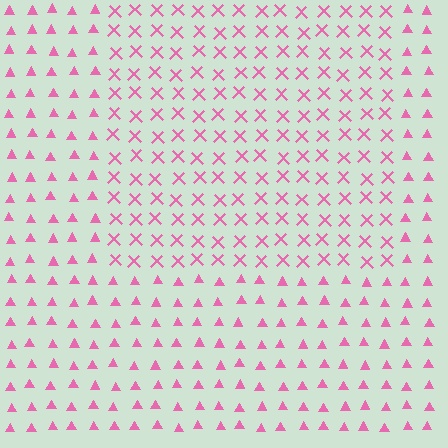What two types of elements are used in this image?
The image uses X marks inside the rectangle region and triangles outside it.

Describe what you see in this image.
The image is filled with small pink elements arranged in a uniform grid. A rectangle-shaped region contains X marks, while the surrounding area contains triangles. The boundary is defined purely by the change in element shape.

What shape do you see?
I see a rectangle.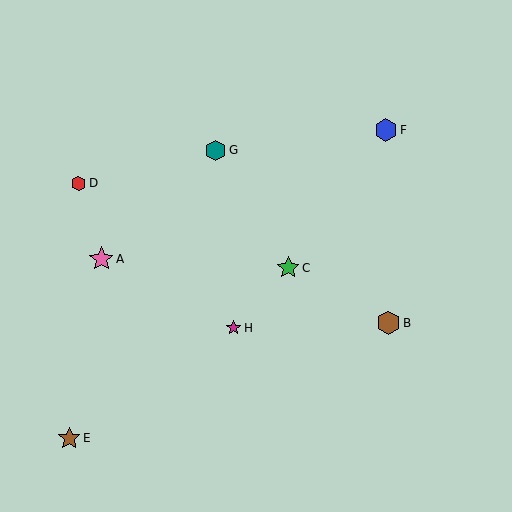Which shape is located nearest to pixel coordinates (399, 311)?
The brown hexagon (labeled B) at (388, 323) is nearest to that location.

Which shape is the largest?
The pink star (labeled A) is the largest.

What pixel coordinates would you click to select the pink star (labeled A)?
Click at (101, 259) to select the pink star A.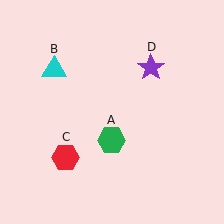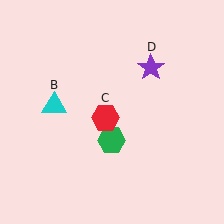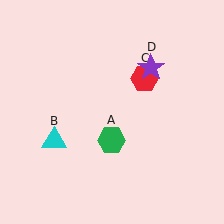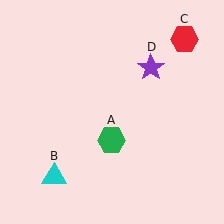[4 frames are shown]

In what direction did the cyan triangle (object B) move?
The cyan triangle (object B) moved down.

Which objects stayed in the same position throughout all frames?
Green hexagon (object A) and purple star (object D) remained stationary.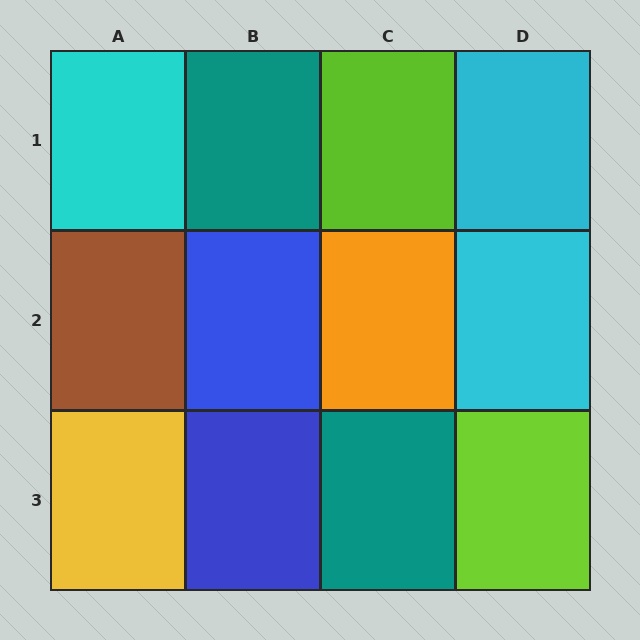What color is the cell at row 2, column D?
Cyan.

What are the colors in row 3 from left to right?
Yellow, blue, teal, lime.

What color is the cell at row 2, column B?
Blue.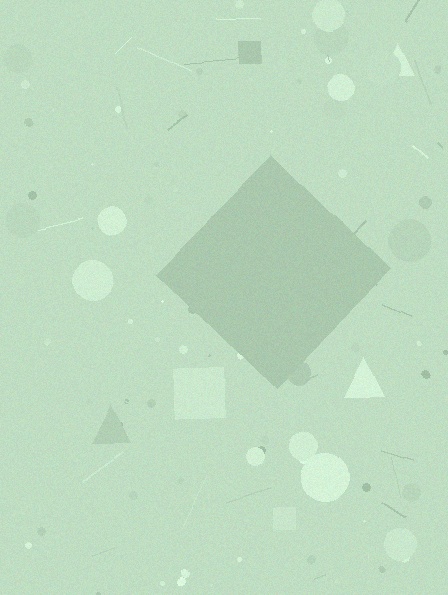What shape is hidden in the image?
A diamond is hidden in the image.